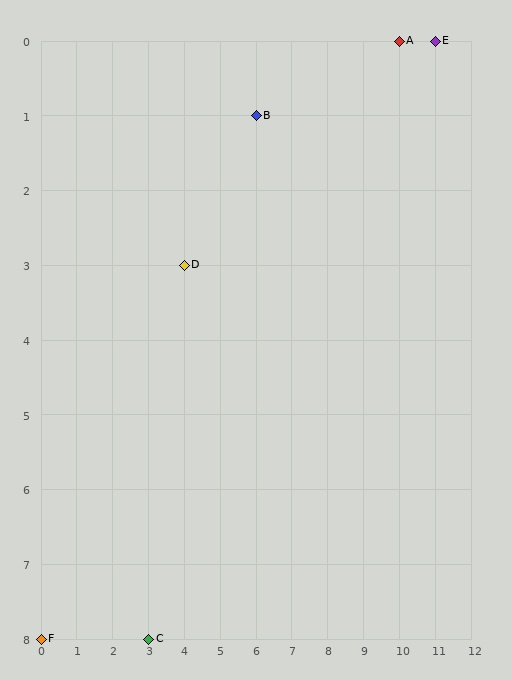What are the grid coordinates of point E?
Point E is at grid coordinates (11, 0).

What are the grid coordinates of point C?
Point C is at grid coordinates (3, 8).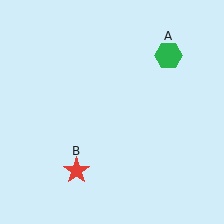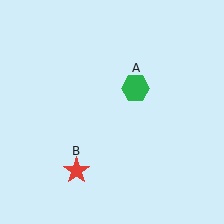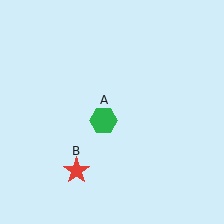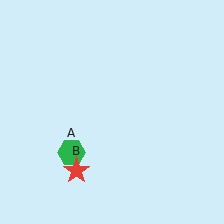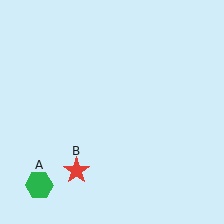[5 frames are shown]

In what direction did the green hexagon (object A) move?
The green hexagon (object A) moved down and to the left.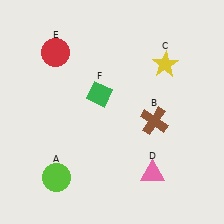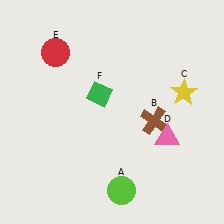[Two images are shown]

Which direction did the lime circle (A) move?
The lime circle (A) moved right.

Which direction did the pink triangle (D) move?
The pink triangle (D) moved up.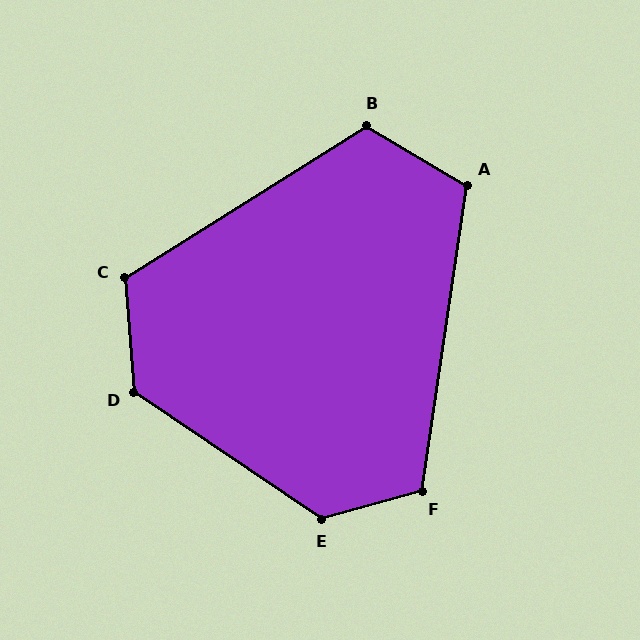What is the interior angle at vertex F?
Approximately 114 degrees (obtuse).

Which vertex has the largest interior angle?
E, at approximately 130 degrees.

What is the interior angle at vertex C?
Approximately 118 degrees (obtuse).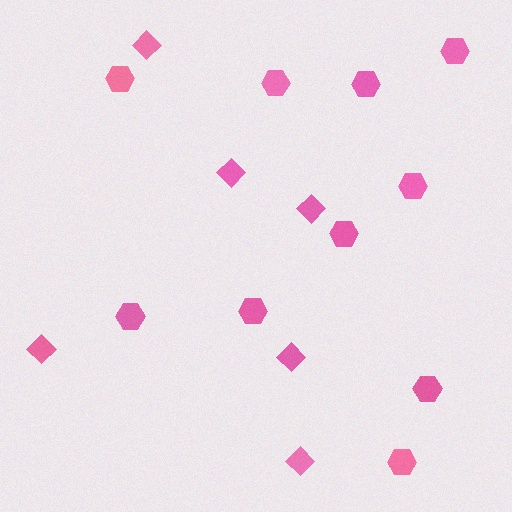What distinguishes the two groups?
There are 2 groups: one group of hexagons (10) and one group of diamonds (6).